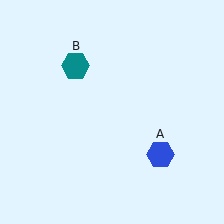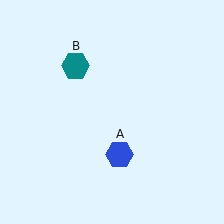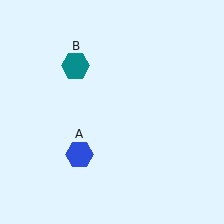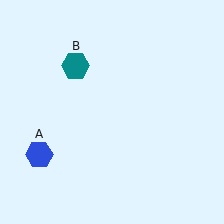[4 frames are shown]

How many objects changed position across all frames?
1 object changed position: blue hexagon (object A).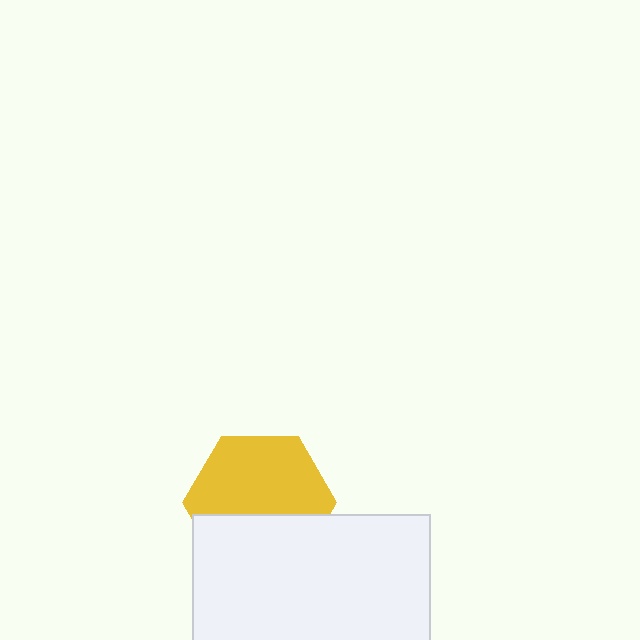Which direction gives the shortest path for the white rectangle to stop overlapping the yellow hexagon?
Moving down gives the shortest separation.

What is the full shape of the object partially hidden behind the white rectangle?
The partially hidden object is a yellow hexagon.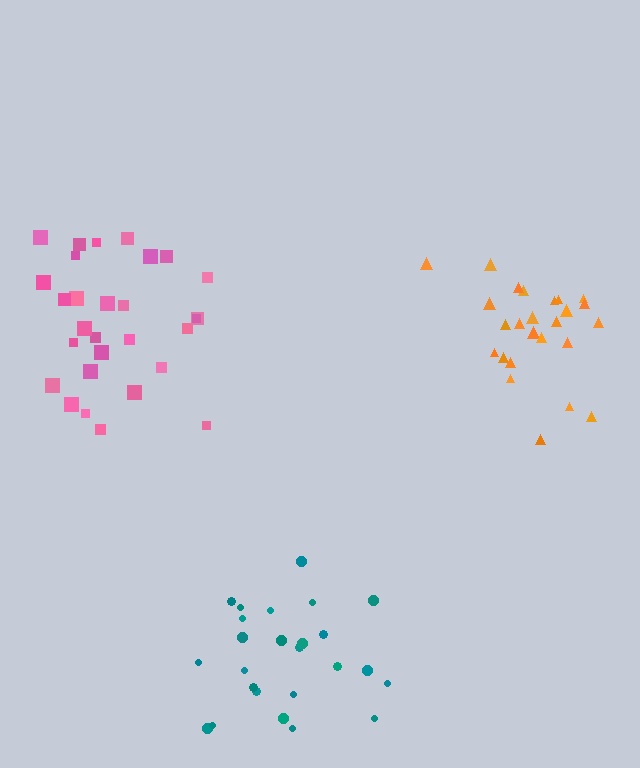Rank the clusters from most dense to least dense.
orange, pink, teal.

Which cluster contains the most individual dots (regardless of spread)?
Pink (29).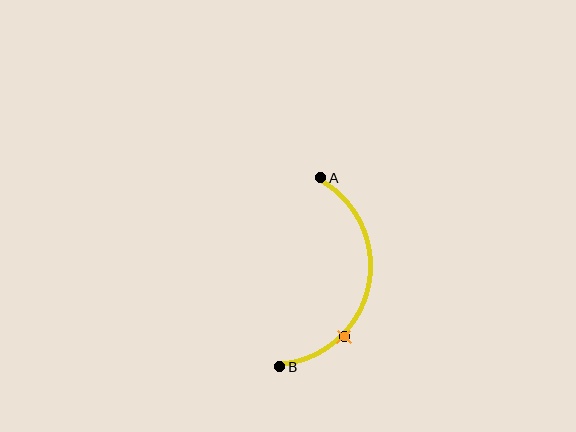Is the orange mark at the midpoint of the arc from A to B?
No. The orange mark lies on the arc but is closer to endpoint B. The arc midpoint would be at the point on the curve equidistant along the arc from both A and B.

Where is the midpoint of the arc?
The arc midpoint is the point on the curve farthest from the straight line joining A and B. It sits to the right of that line.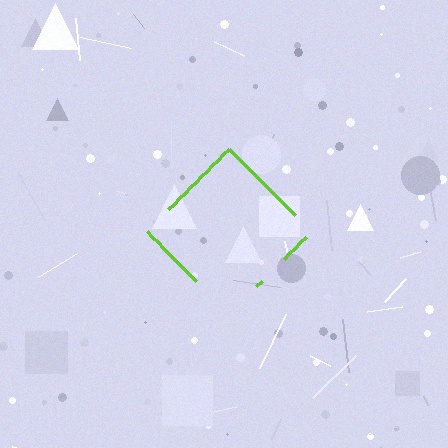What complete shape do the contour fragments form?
The contour fragments form a diamond.